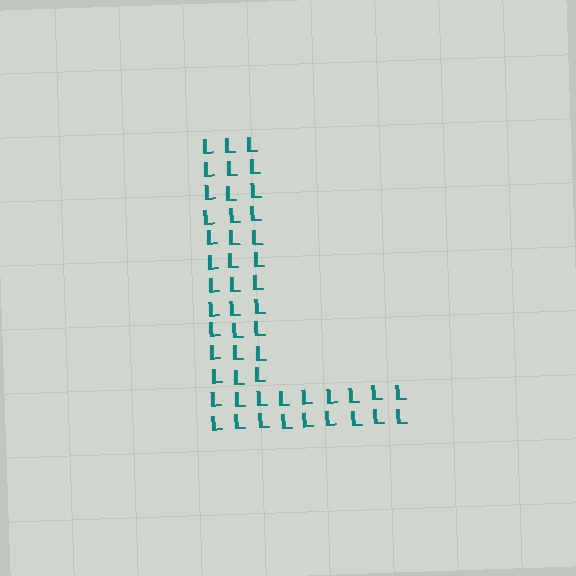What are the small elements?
The small elements are letter L's.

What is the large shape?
The large shape is the letter L.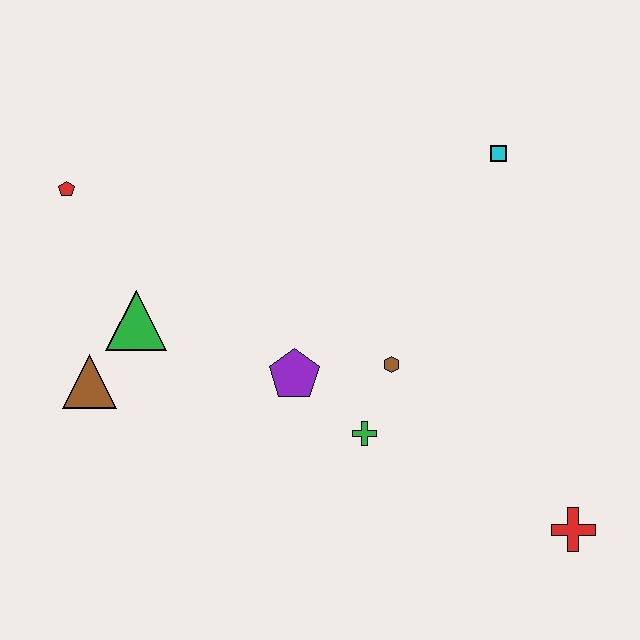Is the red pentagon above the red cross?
Yes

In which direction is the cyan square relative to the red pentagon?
The cyan square is to the right of the red pentagon.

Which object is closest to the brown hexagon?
The green cross is closest to the brown hexagon.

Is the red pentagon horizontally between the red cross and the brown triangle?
No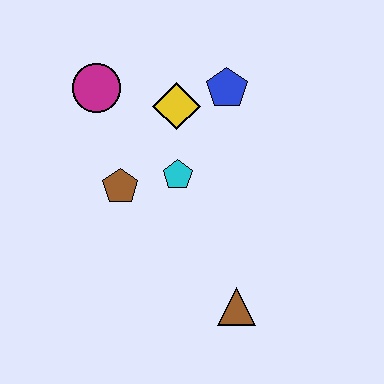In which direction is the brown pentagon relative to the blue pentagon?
The brown pentagon is to the left of the blue pentagon.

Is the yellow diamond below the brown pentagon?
No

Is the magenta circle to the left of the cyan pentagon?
Yes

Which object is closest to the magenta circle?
The yellow diamond is closest to the magenta circle.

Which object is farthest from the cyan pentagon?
The brown triangle is farthest from the cyan pentagon.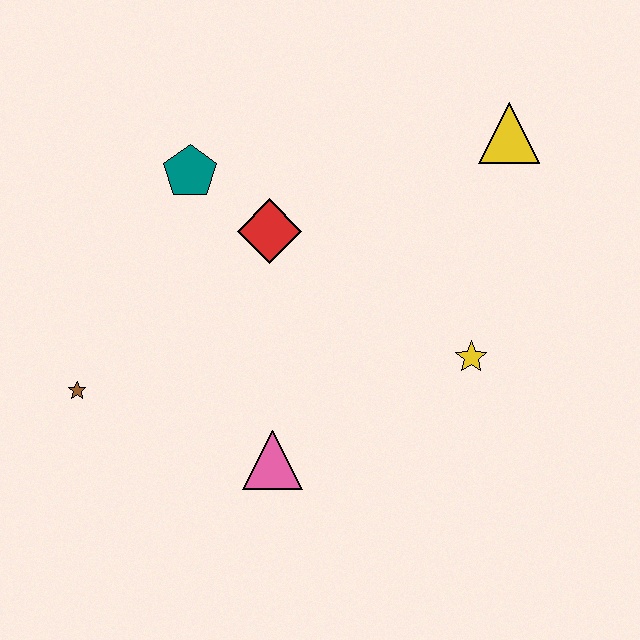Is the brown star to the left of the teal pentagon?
Yes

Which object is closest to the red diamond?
The teal pentagon is closest to the red diamond.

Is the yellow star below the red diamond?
Yes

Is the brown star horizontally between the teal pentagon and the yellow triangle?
No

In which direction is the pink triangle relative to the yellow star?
The pink triangle is to the left of the yellow star.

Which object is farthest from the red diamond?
The yellow triangle is farthest from the red diamond.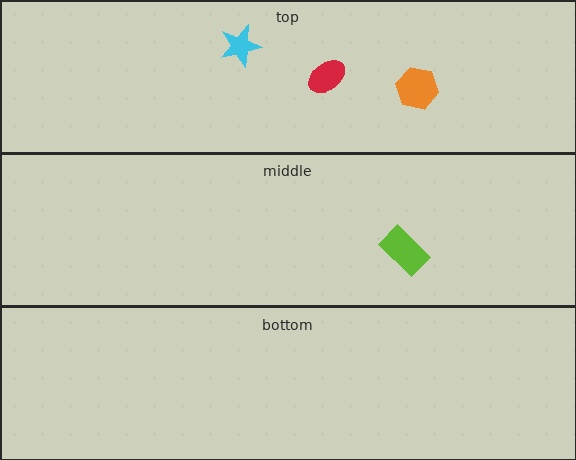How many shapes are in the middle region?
1.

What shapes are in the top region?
The cyan star, the orange hexagon, the red ellipse.